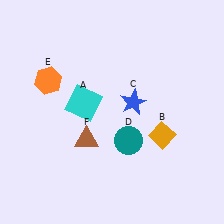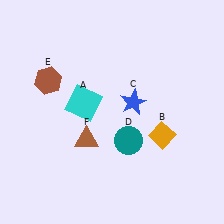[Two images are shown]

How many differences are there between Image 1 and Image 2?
There is 1 difference between the two images.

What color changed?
The hexagon (E) changed from orange in Image 1 to brown in Image 2.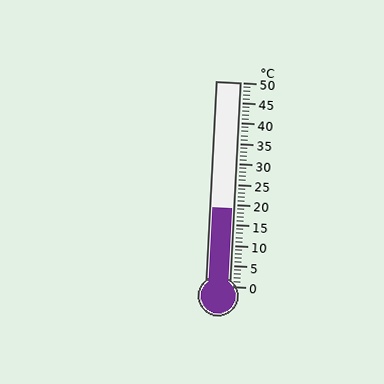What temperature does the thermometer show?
The thermometer shows approximately 19°C.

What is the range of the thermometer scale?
The thermometer scale ranges from 0°C to 50°C.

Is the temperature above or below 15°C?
The temperature is above 15°C.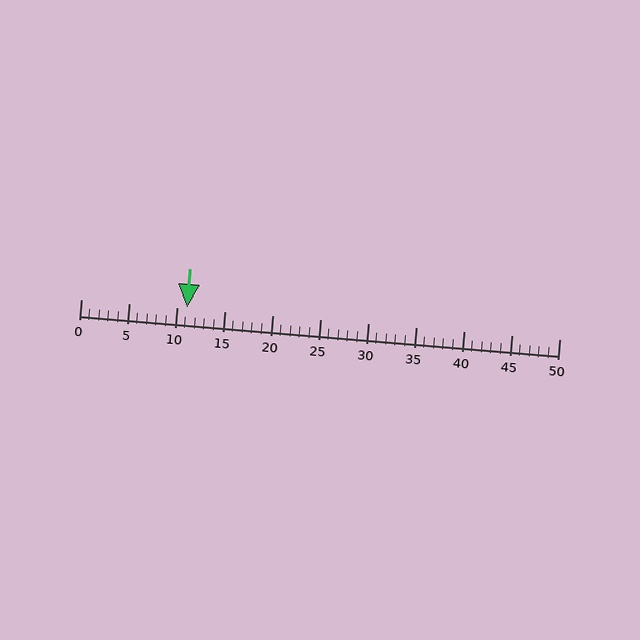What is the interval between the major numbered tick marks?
The major tick marks are spaced 5 units apart.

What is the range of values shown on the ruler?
The ruler shows values from 0 to 50.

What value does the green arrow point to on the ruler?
The green arrow points to approximately 11.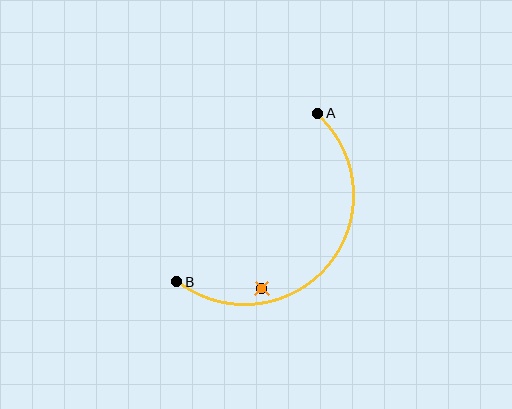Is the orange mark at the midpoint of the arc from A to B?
No — the orange mark does not lie on the arc at all. It sits slightly inside the curve.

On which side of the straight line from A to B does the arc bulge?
The arc bulges below and to the right of the straight line connecting A and B.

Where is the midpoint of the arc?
The arc midpoint is the point on the curve farthest from the straight line joining A and B. It sits below and to the right of that line.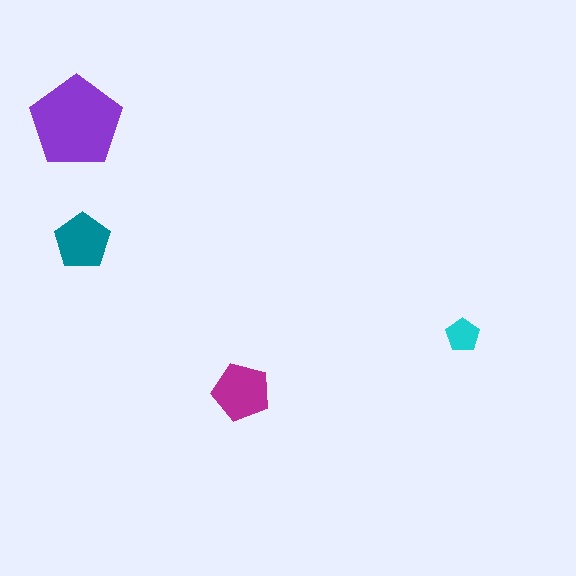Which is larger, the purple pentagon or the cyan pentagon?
The purple one.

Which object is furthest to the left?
The purple pentagon is leftmost.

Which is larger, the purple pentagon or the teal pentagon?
The purple one.